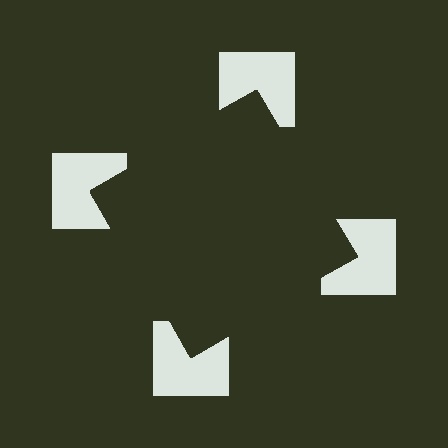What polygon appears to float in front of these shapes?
An illusory square — its edges are inferred from the aligned wedge cuts in the notched squares, not physically drawn.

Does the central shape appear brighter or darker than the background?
It typically appears slightly darker than the background, even though no actual brightness change is drawn.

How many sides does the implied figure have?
4 sides.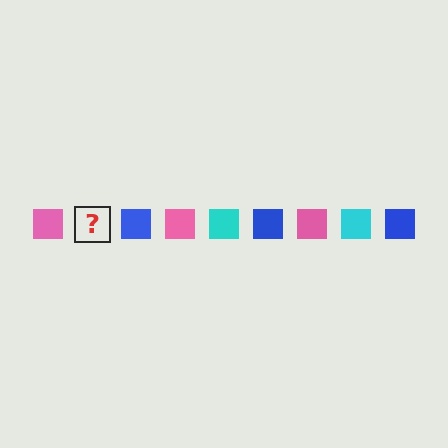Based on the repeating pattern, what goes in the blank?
The blank should be a cyan square.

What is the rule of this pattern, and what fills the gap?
The rule is that the pattern cycles through pink, cyan, blue squares. The gap should be filled with a cyan square.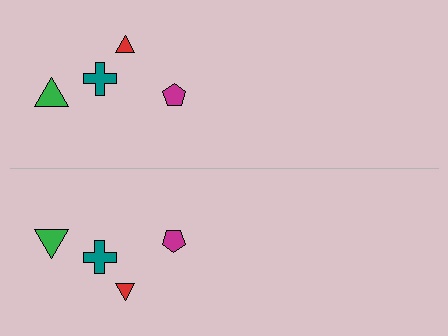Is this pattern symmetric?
Yes, this pattern has bilateral (reflection) symmetry.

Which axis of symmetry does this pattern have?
The pattern has a horizontal axis of symmetry running through the center of the image.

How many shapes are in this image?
There are 8 shapes in this image.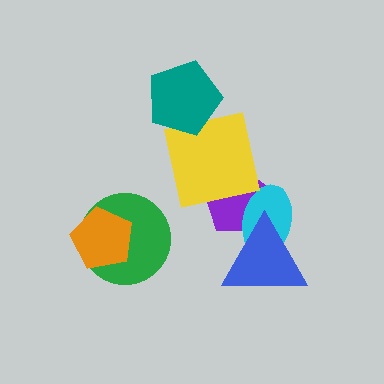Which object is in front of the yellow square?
The teal pentagon is in front of the yellow square.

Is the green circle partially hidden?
Yes, it is partially covered by another shape.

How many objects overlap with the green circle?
1 object overlaps with the green circle.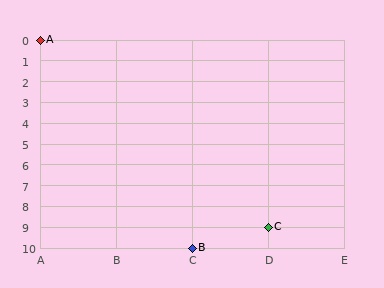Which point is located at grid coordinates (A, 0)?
Point A is at (A, 0).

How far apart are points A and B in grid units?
Points A and B are 2 columns and 10 rows apart (about 10.2 grid units diagonally).